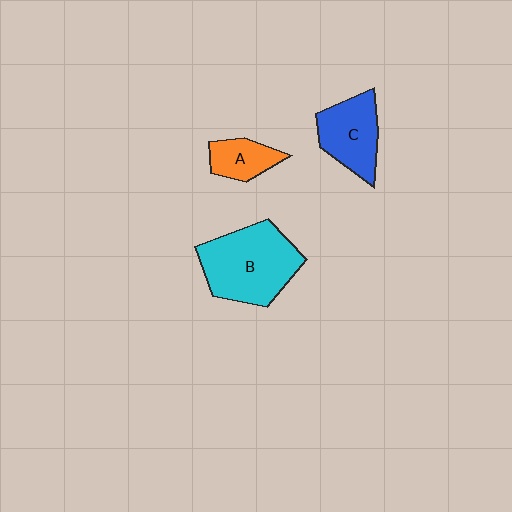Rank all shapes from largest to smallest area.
From largest to smallest: B (cyan), C (blue), A (orange).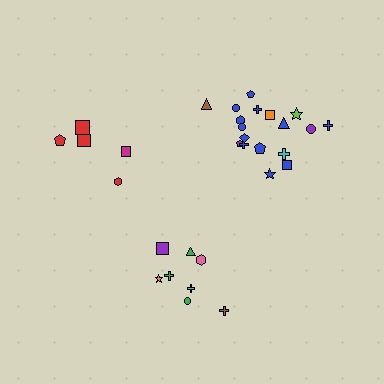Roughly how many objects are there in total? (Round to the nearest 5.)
Roughly 30 objects in total.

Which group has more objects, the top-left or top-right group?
The top-right group.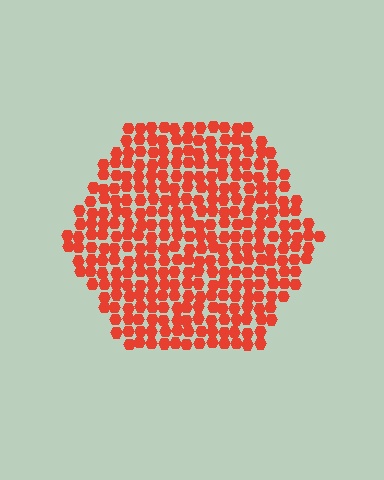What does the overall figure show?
The overall figure shows a hexagon.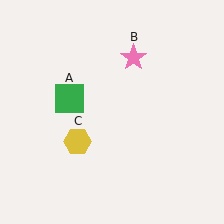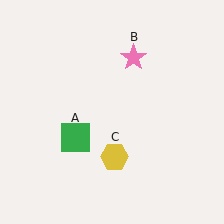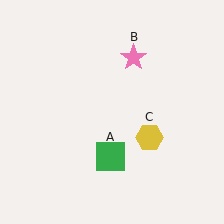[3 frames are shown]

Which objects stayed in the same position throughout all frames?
Pink star (object B) remained stationary.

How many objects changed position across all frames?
2 objects changed position: green square (object A), yellow hexagon (object C).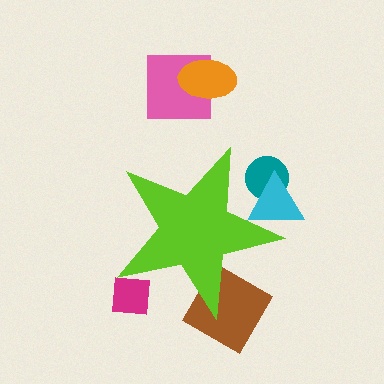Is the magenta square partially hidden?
Yes, the magenta square is partially hidden behind the lime star.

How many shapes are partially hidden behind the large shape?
4 shapes are partially hidden.